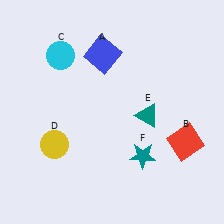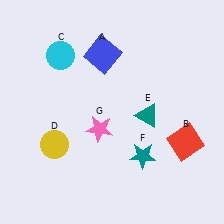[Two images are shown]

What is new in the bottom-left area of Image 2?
A pink star (G) was added in the bottom-left area of Image 2.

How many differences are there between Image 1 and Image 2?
There is 1 difference between the two images.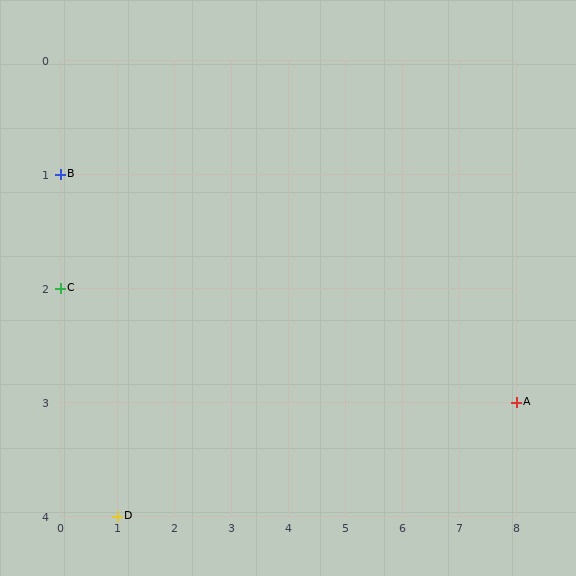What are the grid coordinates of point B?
Point B is at grid coordinates (0, 1).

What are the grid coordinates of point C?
Point C is at grid coordinates (0, 2).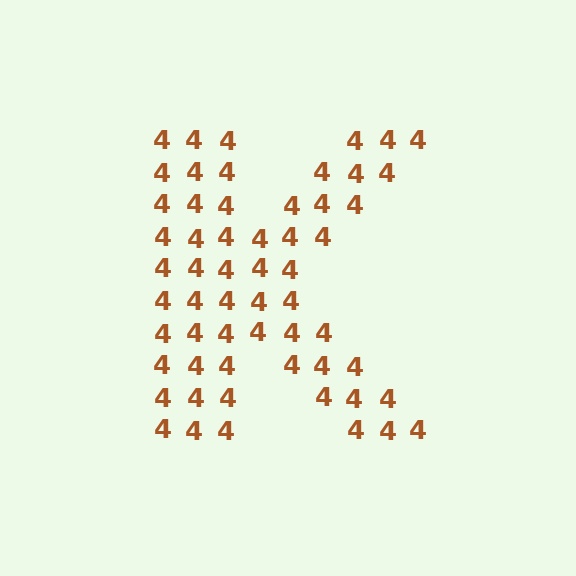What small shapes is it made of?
It is made of small digit 4's.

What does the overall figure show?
The overall figure shows the letter K.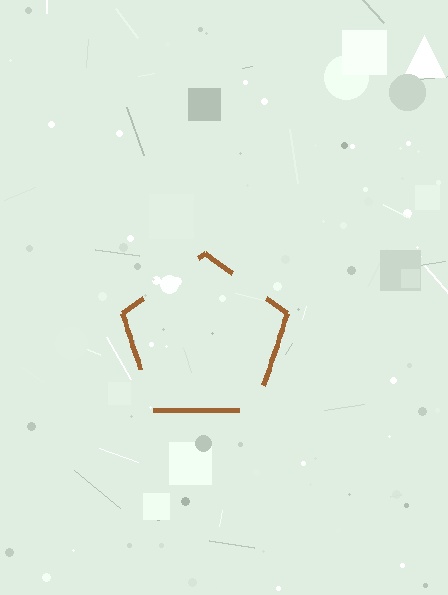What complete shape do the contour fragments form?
The contour fragments form a pentagon.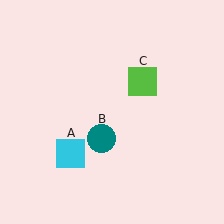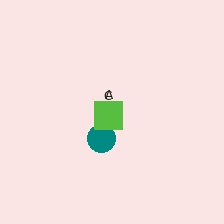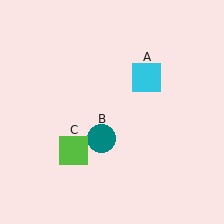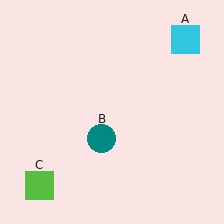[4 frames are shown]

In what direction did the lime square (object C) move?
The lime square (object C) moved down and to the left.